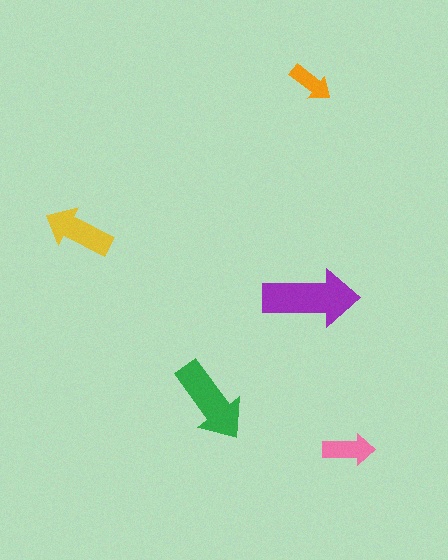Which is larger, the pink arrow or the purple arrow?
The purple one.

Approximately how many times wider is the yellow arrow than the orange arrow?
About 1.5 times wider.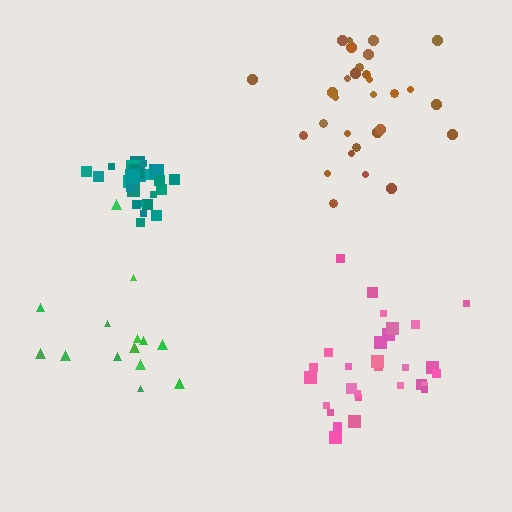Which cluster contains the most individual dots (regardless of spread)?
Brown (30).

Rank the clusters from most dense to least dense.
teal, pink, brown, green.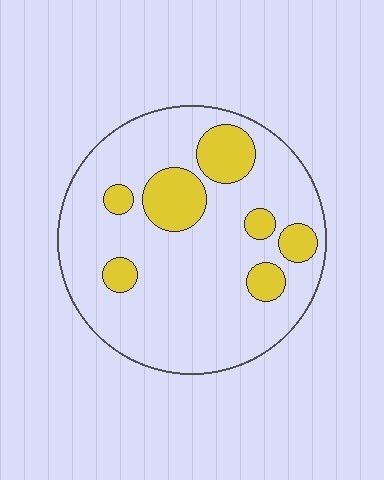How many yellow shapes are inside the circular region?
7.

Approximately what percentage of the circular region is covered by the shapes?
Approximately 20%.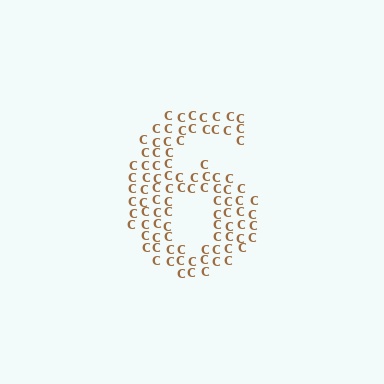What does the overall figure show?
The overall figure shows the digit 6.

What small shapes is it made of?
It is made of small letter C's.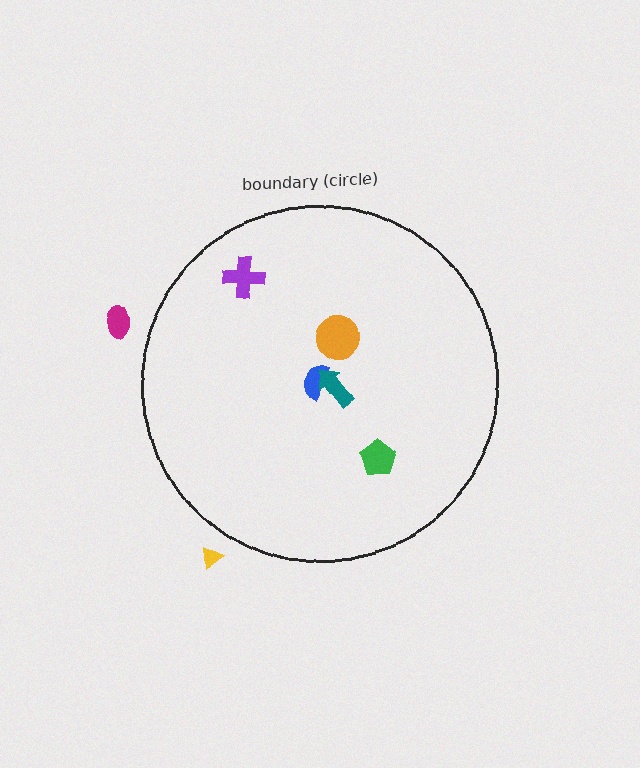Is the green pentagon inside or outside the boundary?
Inside.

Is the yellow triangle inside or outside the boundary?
Outside.